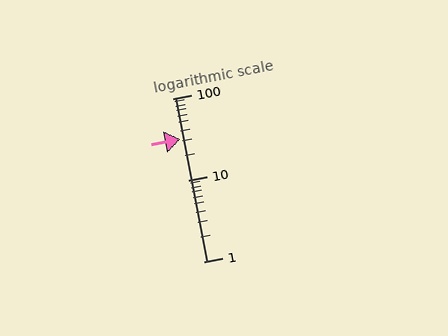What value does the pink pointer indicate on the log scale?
The pointer indicates approximately 32.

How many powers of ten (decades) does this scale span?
The scale spans 2 decades, from 1 to 100.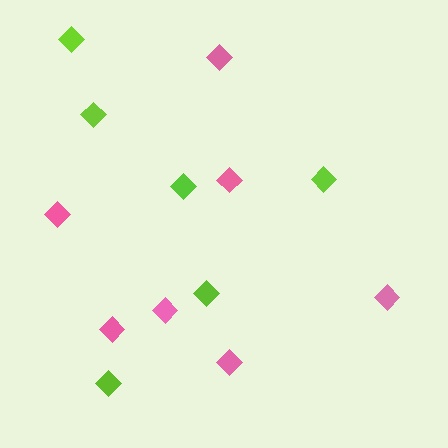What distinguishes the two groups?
There are 2 groups: one group of lime diamonds (6) and one group of pink diamonds (7).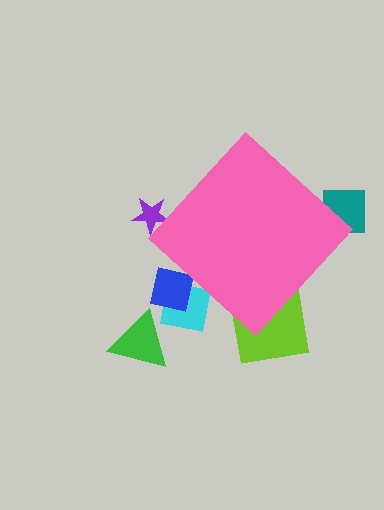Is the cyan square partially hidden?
Yes, the cyan square is partially hidden behind the pink diamond.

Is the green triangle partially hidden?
No, the green triangle is fully visible.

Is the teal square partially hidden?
Yes, the teal square is partially hidden behind the pink diamond.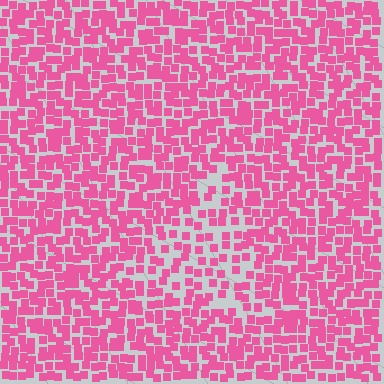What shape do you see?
I see a triangle.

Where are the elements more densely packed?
The elements are more densely packed outside the triangle boundary.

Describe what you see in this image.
The image contains small pink elements arranged at two different densities. A triangle-shaped region is visible where the elements are less densely packed than the surrounding area.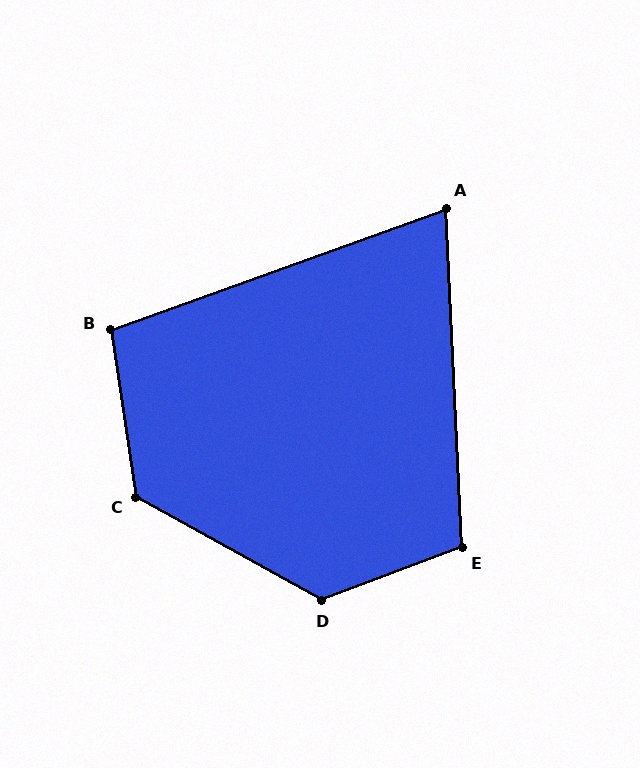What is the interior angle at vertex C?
Approximately 128 degrees (obtuse).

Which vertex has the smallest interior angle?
A, at approximately 73 degrees.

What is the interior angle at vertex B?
Approximately 101 degrees (obtuse).